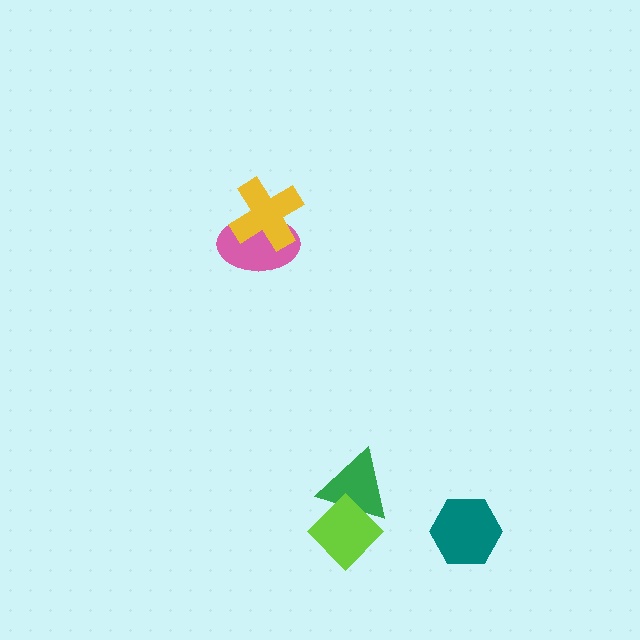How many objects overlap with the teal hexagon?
0 objects overlap with the teal hexagon.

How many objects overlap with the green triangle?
1 object overlaps with the green triangle.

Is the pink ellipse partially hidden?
Yes, it is partially covered by another shape.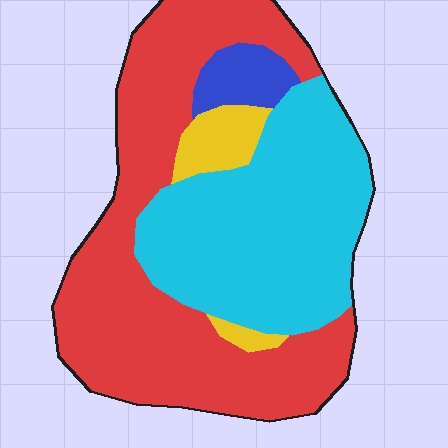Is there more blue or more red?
Red.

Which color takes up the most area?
Red, at roughly 50%.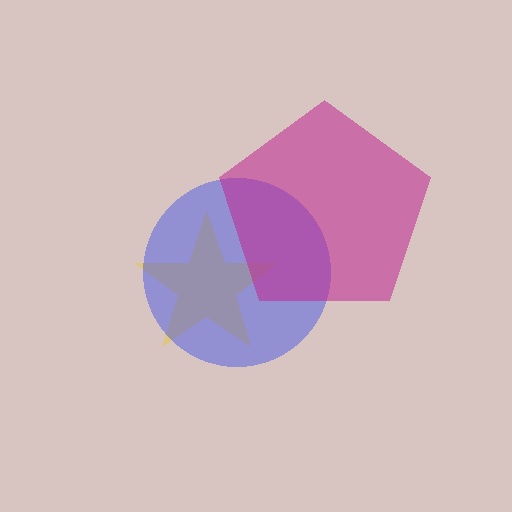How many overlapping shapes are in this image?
There are 3 overlapping shapes in the image.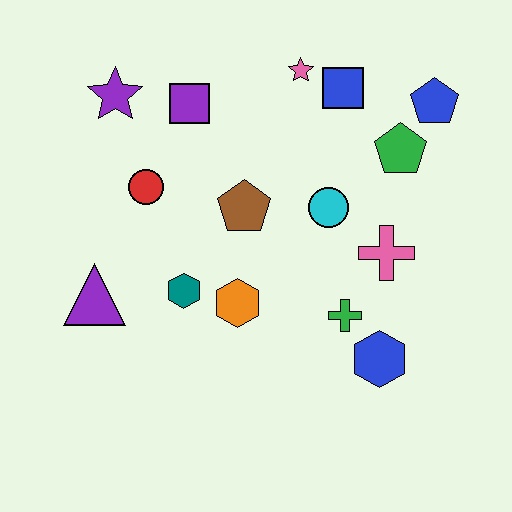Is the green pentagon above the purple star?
No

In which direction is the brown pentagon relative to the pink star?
The brown pentagon is below the pink star.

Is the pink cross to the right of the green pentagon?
No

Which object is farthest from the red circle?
The blue pentagon is farthest from the red circle.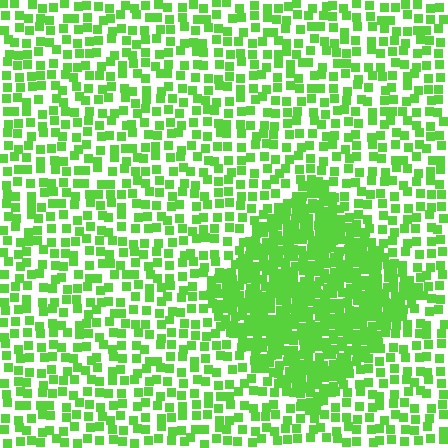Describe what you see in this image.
The image contains small lime elements arranged at two different densities. A diamond-shaped region is visible where the elements are more densely packed than the surrounding area.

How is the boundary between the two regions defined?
The boundary is defined by a change in element density (approximately 2.4x ratio). All elements are the same color, size, and shape.